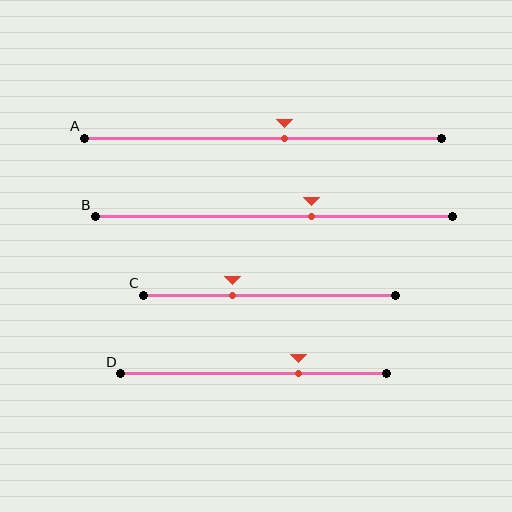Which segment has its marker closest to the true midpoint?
Segment A has its marker closest to the true midpoint.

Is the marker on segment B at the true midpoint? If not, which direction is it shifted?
No, the marker on segment B is shifted to the right by about 10% of the segment length.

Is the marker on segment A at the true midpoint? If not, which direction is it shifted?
No, the marker on segment A is shifted to the right by about 6% of the segment length.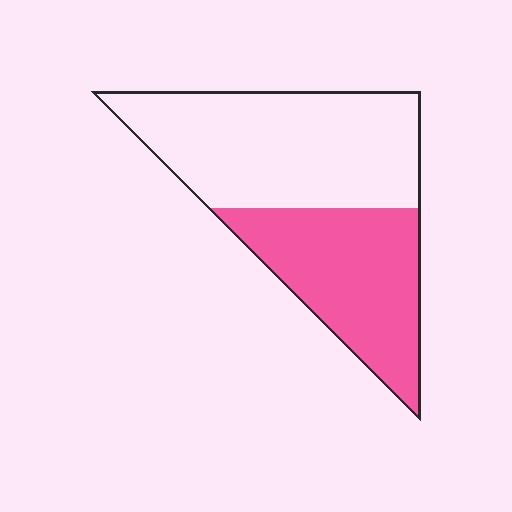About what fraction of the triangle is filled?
About two fifths (2/5).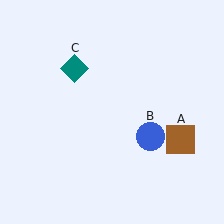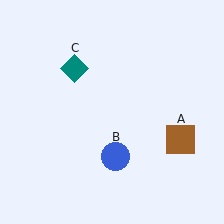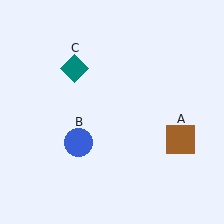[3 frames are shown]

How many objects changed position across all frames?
1 object changed position: blue circle (object B).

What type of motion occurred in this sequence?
The blue circle (object B) rotated clockwise around the center of the scene.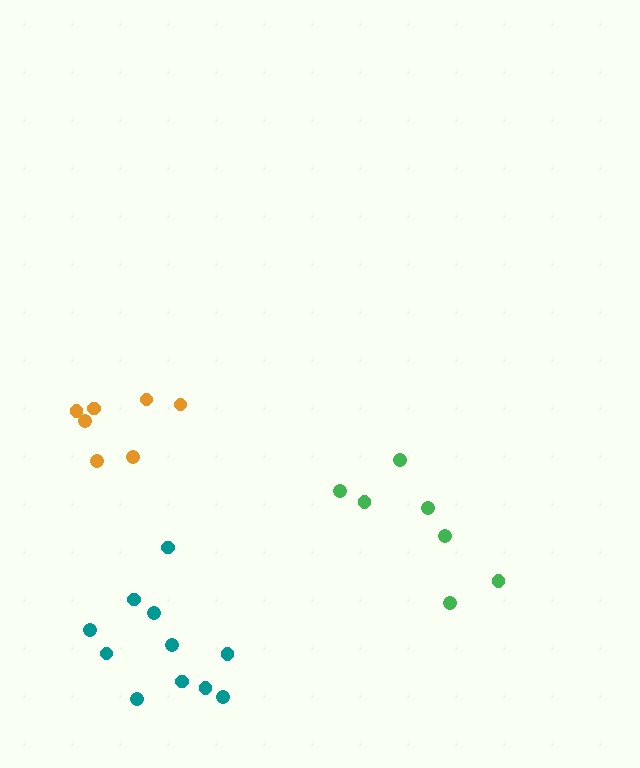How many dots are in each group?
Group 1: 11 dots, Group 2: 7 dots, Group 3: 7 dots (25 total).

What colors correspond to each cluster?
The clusters are colored: teal, orange, green.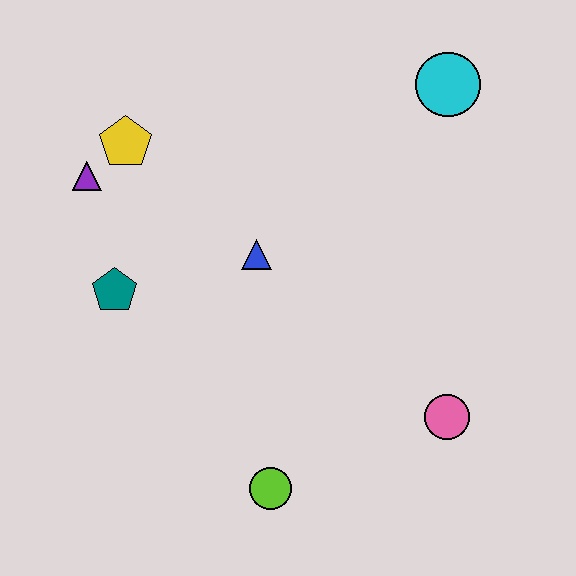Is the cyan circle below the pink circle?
No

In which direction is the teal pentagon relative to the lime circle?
The teal pentagon is above the lime circle.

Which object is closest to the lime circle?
The pink circle is closest to the lime circle.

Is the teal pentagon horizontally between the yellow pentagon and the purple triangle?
Yes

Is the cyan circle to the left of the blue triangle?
No